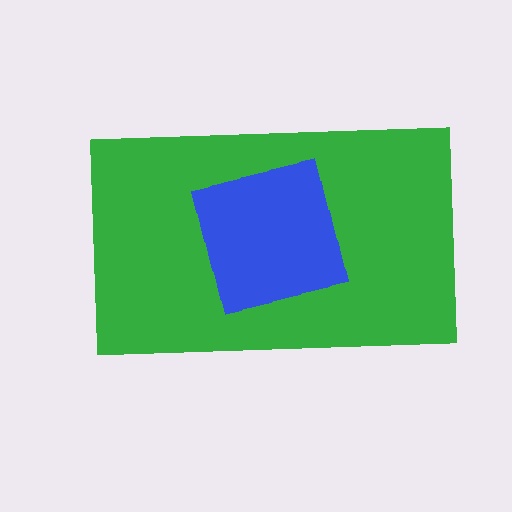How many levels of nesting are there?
2.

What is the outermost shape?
The green rectangle.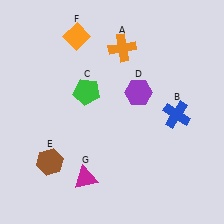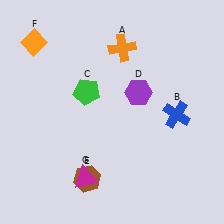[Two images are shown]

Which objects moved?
The objects that moved are: the brown hexagon (E), the orange diamond (F).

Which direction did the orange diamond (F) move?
The orange diamond (F) moved left.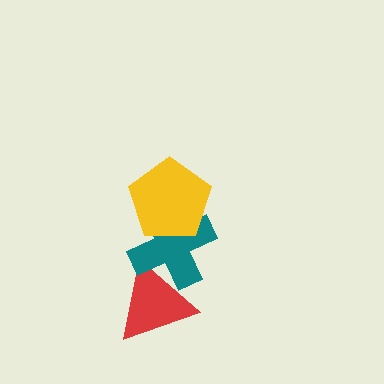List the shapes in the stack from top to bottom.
From top to bottom: the yellow pentagon, the teal cross, the red triangle.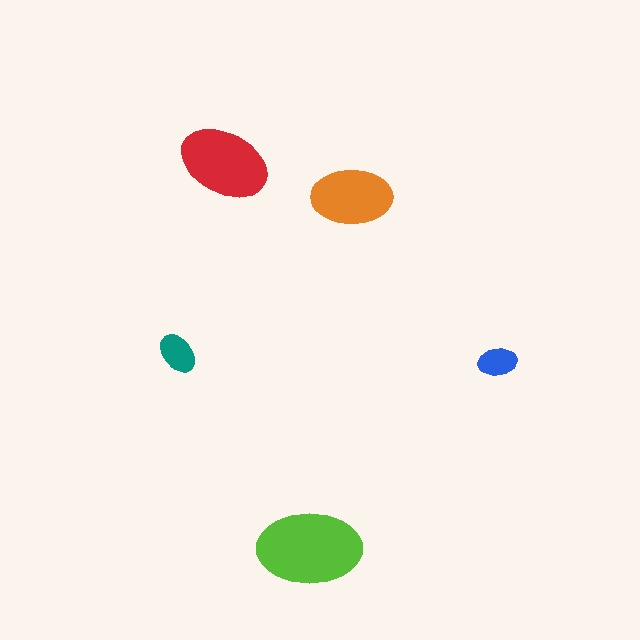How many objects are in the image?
There are 5 objects in the image.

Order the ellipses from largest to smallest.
the lime one, the red one, the orange one, the teal one, the blue one.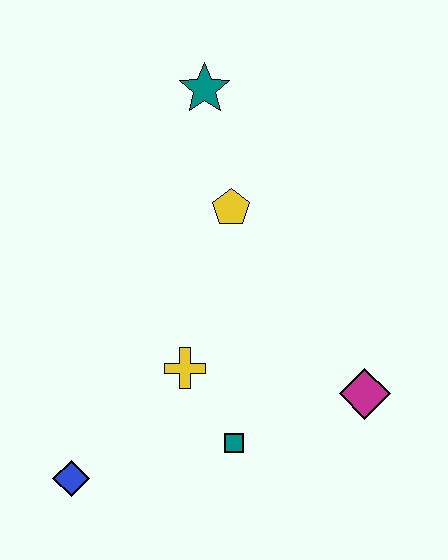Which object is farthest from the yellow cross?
The teal star is farthest from the yellow cross.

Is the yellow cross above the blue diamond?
Yes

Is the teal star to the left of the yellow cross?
No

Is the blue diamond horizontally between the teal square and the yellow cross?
No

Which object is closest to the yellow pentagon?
The teal star is closest to the yellow pentagon.